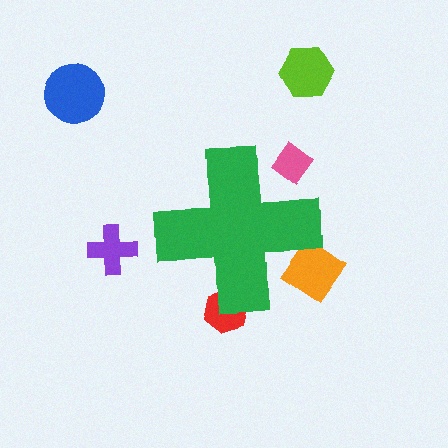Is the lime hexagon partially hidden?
No, the lime hexagon is fully visible.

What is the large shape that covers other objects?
A green cross.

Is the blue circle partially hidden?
No, the blue circle is fully visible.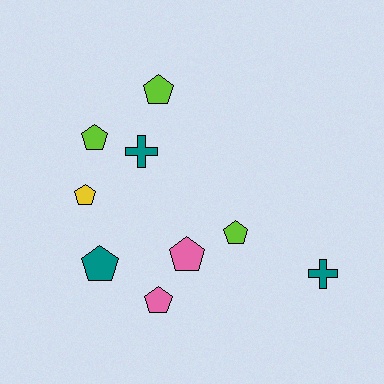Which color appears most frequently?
Lime, with 3 objects.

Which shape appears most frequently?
Pentagon, with 7 objects.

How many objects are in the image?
There are 9 objects.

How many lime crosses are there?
There are no lime crosses.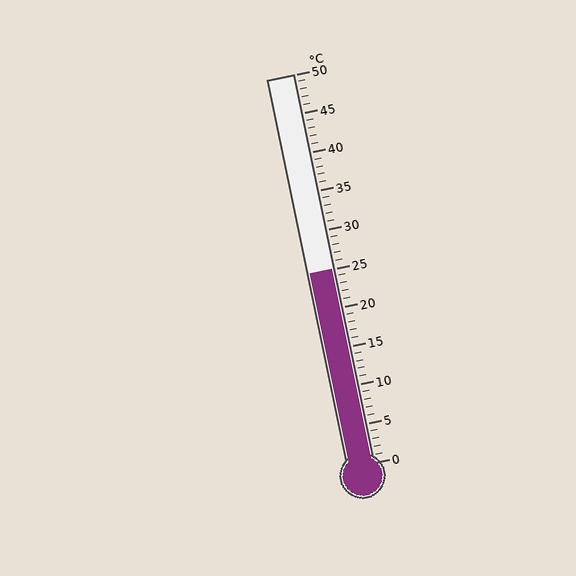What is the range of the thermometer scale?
The thermometer scale ranges from 0°C to 50°C.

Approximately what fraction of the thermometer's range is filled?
The thermometer is filled to approximately 50% of its range.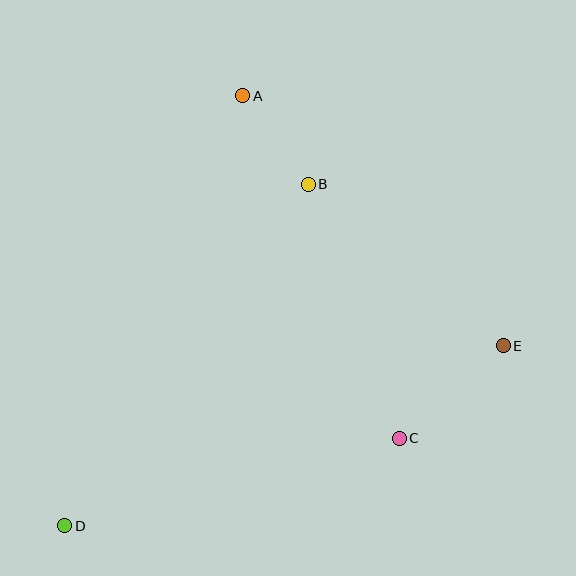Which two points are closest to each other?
Points A and B are closest to each other.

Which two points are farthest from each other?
Points D and E are farthest from each other.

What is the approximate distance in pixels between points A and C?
The distance between A and C is approximately 377 pixels.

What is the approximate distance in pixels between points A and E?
The distance between A and E is approximately 361 pixels.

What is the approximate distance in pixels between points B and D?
The distance between B and D is approximately 420 pixels.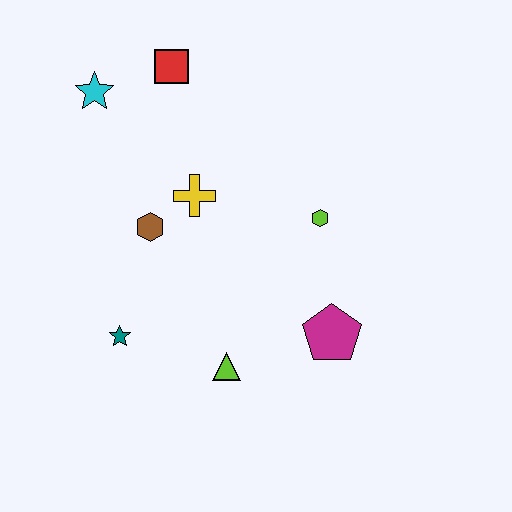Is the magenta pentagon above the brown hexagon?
No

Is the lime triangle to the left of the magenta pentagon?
Yes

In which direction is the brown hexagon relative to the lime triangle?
The brown hexagon is above the lime triangle.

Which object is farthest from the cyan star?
The magenta pentagon is farthest from the cyan star.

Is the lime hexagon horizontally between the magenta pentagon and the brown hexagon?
Yes